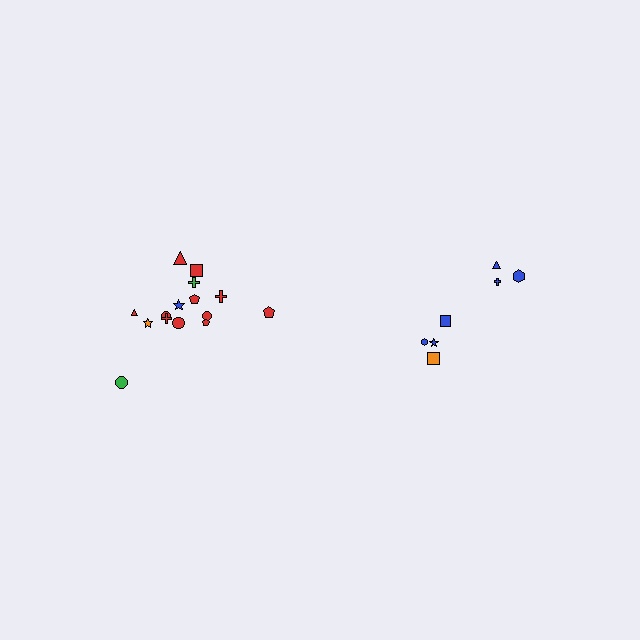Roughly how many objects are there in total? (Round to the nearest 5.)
Roughly 20 objects in total.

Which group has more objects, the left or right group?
The left group.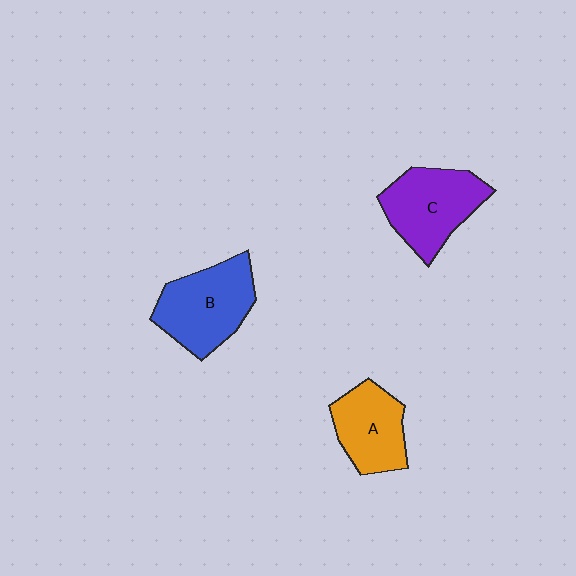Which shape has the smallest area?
Shape A (orange).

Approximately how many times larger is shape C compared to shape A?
Approximately 1.2 times.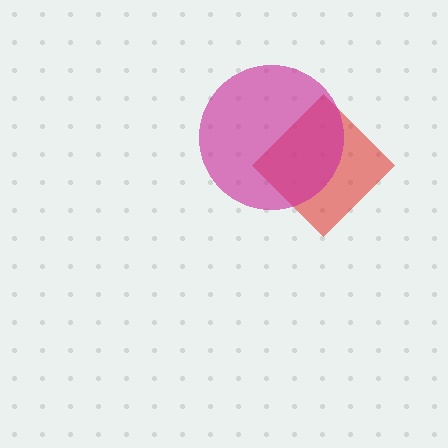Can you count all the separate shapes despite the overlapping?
Yes, there are 2 separate shapes.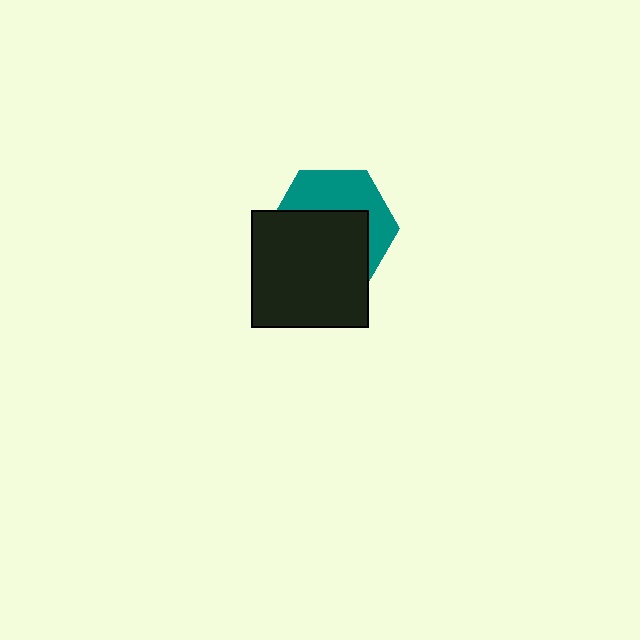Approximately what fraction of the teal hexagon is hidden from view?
Roughly 58% of the teal hexagon is hidden behind the black square.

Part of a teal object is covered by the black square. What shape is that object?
It is a hexagon.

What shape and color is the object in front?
The object in front is a black square.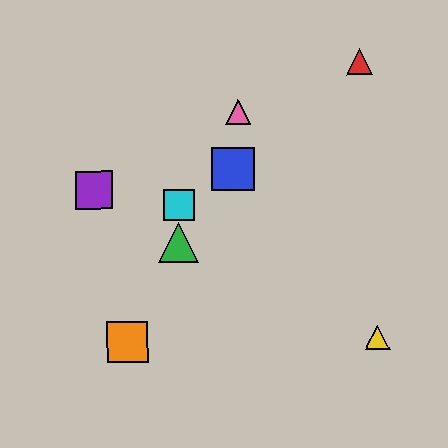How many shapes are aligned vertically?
2 shapes (the green triangle, the cyan square) are aligned vertically.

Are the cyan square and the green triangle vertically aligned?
Yes, both are at x≈179.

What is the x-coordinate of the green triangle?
The green triangle is at x≈179.